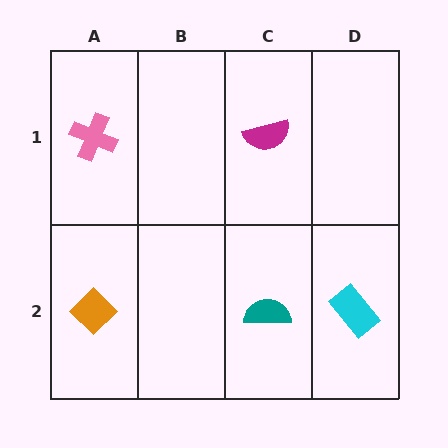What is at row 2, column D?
A cyan rectangle.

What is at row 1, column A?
A pink cross.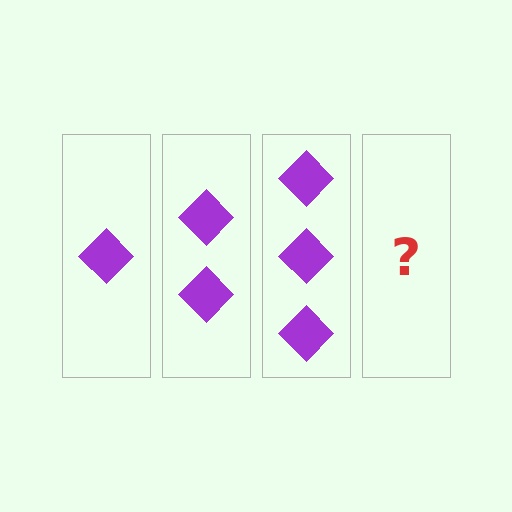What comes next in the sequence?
The next element should be 4 diamonds.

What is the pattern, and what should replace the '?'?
The pattern is that each step adds one more diamond. The '?' should be 4 diamonds.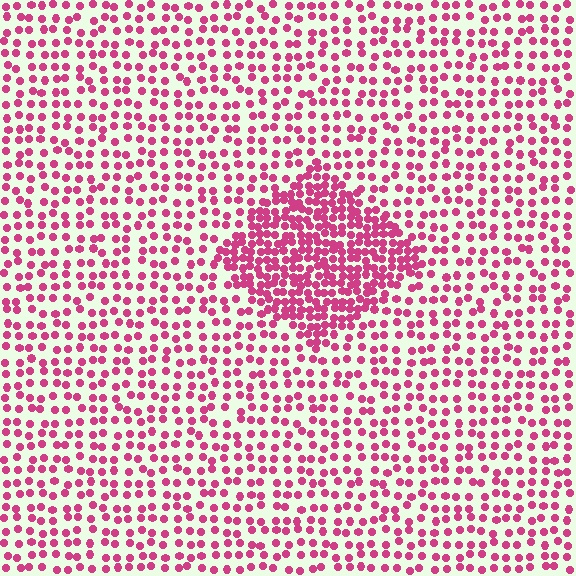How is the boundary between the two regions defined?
The boundary is defined by a change in element density (approximately 2.2x ratio). All elements are the same color, size, and shape.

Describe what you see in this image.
The image contains small magenta elements arranged at two different densities. A diamond-shaped region is visible where the elements are more densely packed than the surrounding area.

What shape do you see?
I see a diamond.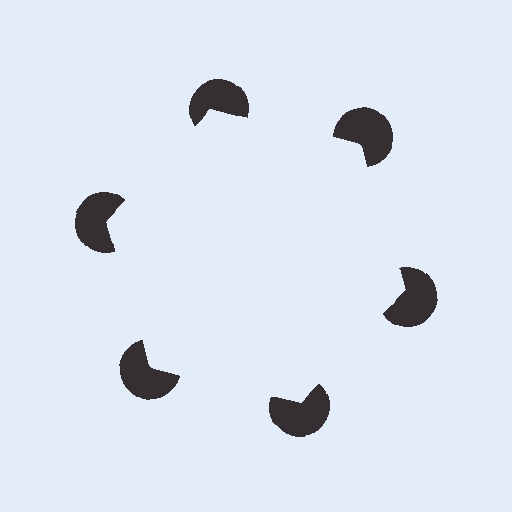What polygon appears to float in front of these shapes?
An illusory hexagon — its edges are inferred from the aligned wedge cuts in the pac-man discs, not physically drawn.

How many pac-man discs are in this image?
There are 6 — one at each vertex of the illusory hexagon.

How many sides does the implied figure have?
6 sides.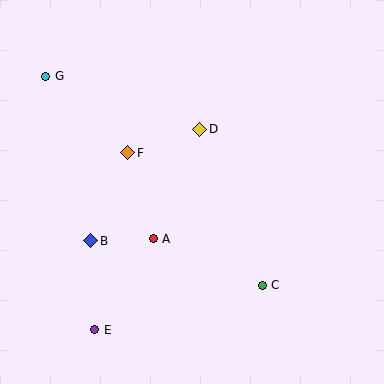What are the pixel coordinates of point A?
Point A is at (153, 239).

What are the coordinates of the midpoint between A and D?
The midpoint between A and D is at (176, 184).